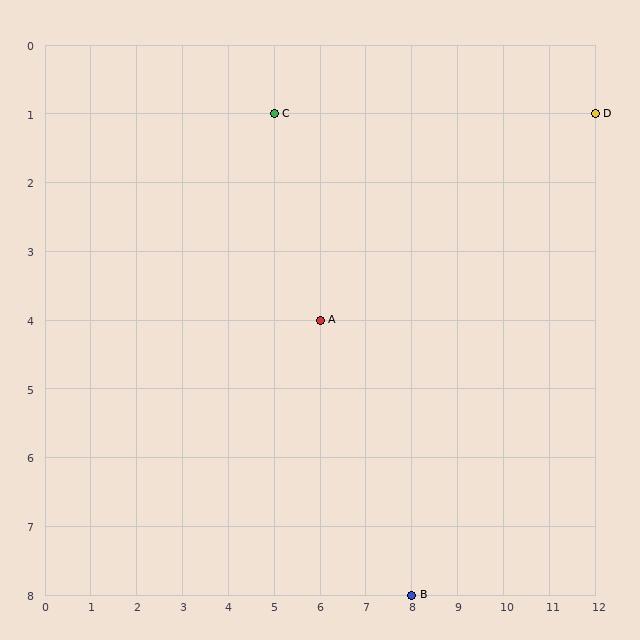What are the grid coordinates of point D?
Point D is at grid coordinates (12, 1).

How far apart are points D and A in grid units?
Points D and A are 6 columns and 3 rows apart (about 6.7 grid units diagonally).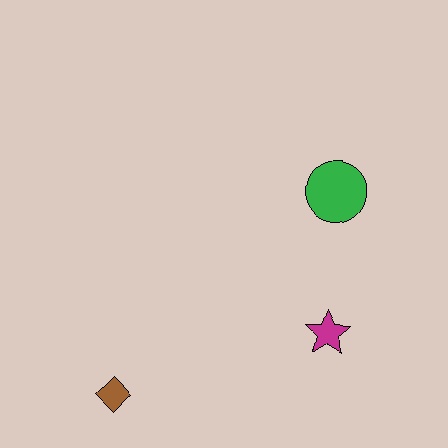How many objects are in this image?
There are 3 objects.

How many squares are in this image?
There are no squares.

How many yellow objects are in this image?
There are no yellow objects.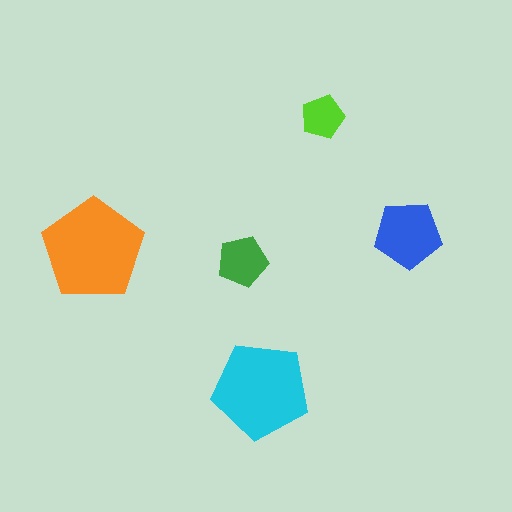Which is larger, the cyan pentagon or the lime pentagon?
The cyan one.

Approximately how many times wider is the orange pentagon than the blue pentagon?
About 1.5 times wider.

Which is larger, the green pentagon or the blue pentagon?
The blue one.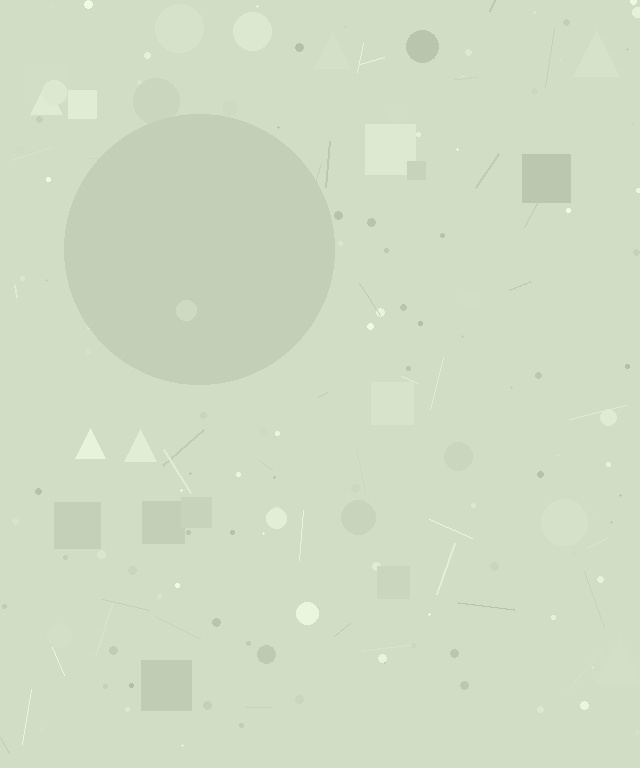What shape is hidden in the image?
A circle is hidden in the image.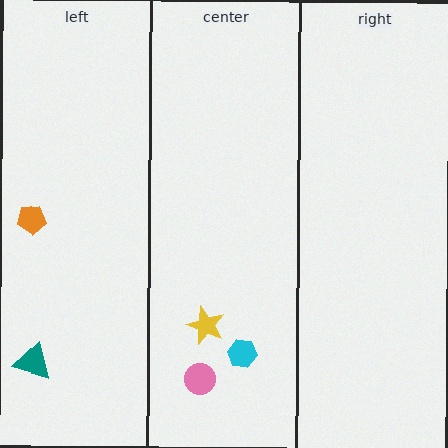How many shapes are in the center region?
3.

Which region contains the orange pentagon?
The left region.